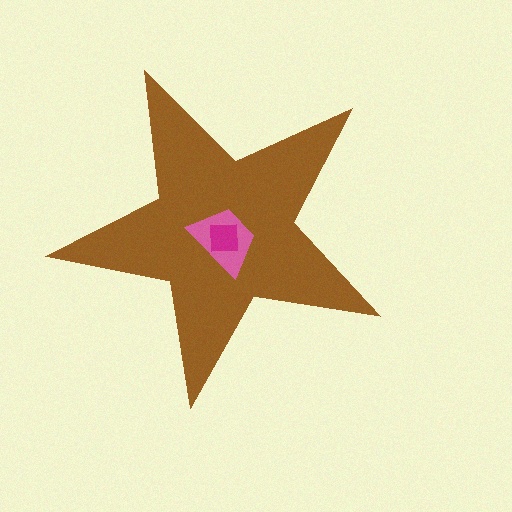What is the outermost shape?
The brown star.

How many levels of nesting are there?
3.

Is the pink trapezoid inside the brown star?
Yes.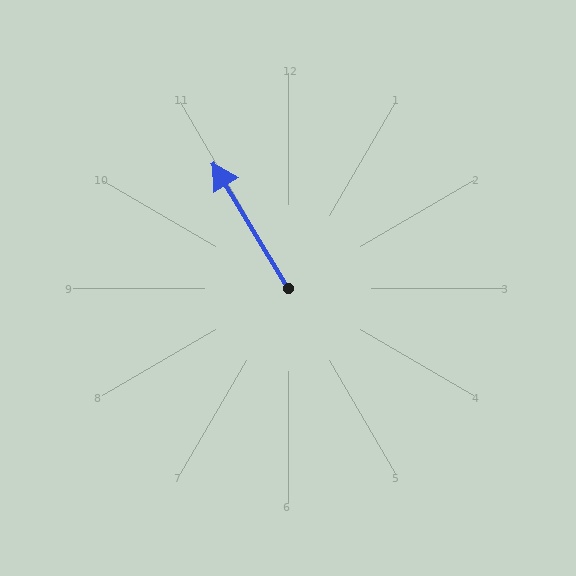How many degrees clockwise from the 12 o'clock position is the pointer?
Approximately 329 degrees.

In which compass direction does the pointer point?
Northwest.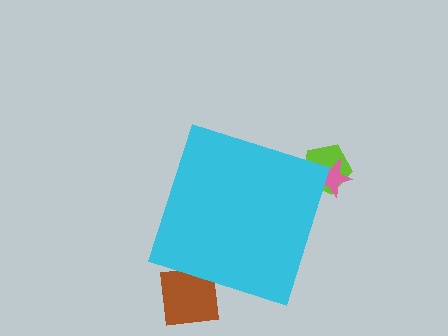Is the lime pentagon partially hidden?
Yes, the lime pentagon is partially hidden behind the cyan diamond.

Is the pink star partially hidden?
Yes, the pink star is partially hidden behind the cyan diamond.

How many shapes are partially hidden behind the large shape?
3 shapes are partially hidden.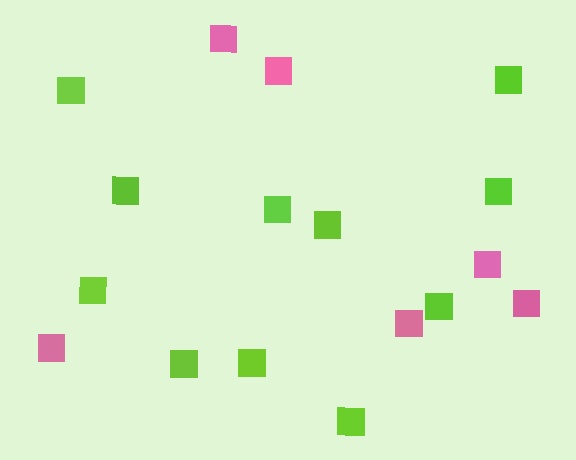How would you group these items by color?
There are 2 groups: one group of pink squares (6) and one group of lime squares (11).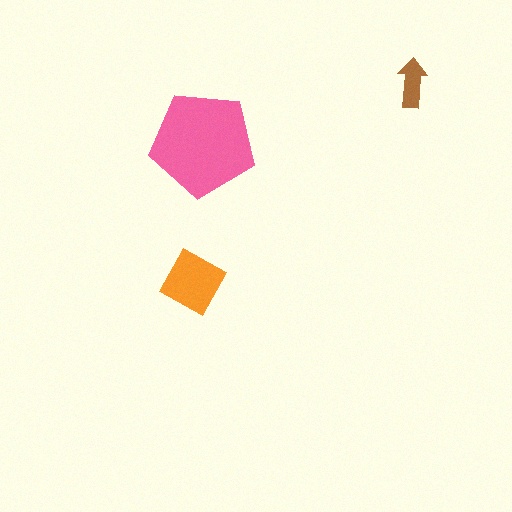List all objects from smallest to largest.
The brown arrow, the orange diamond, the pink pentagon.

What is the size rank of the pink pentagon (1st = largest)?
1st.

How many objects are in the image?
There are 3 objects in the image.